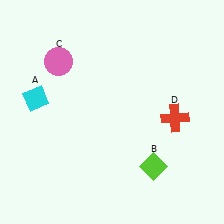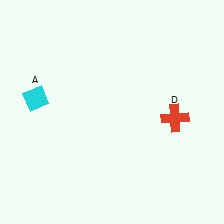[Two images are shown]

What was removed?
The lime diamond (B), the pink circle (C) were removed in Image 2.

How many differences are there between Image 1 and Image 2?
There are 2 differences between the two images.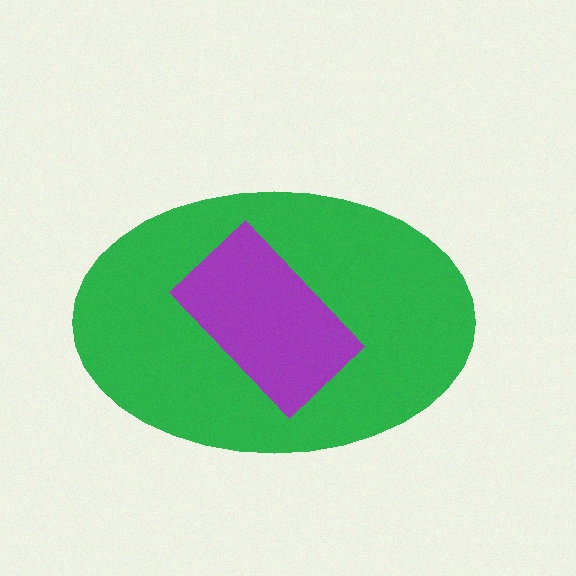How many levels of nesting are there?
2.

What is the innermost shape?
The purple rectangle.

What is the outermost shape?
The green ellipse.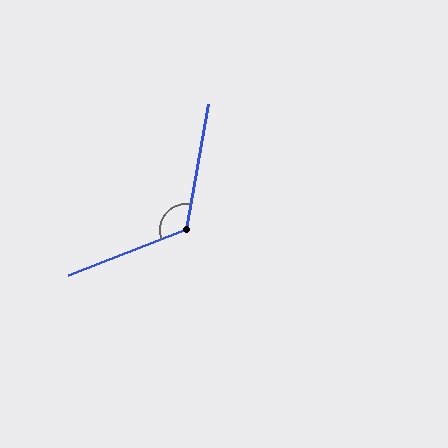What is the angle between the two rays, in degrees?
Approximately 122 degrees.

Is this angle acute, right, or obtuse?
It is obtuse.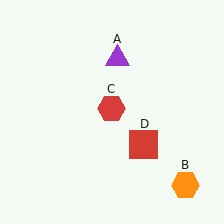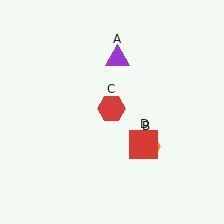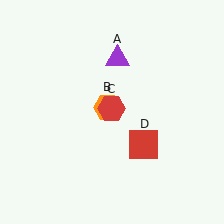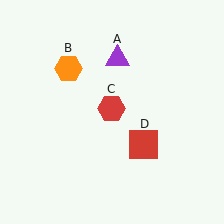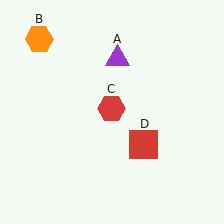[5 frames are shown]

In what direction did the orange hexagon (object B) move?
The orange hexagon (object B) moved up and to the left.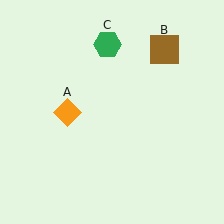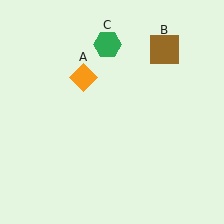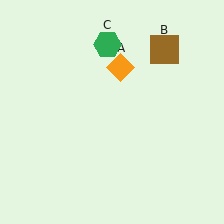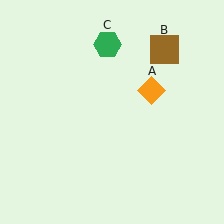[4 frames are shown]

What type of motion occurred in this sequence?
The orange diamond (object A) rotated clockwise around the center of the scene.